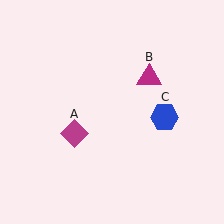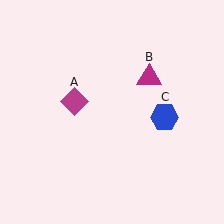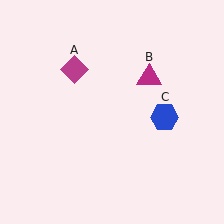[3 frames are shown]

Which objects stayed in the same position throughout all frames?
Magenta triangle (object B) and blue hexagon (object C) remained stationary.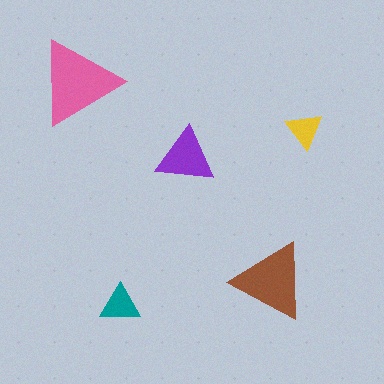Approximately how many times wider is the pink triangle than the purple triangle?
About 1.5 times wider.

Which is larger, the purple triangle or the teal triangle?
The purple one.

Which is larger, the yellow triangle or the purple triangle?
The purple one.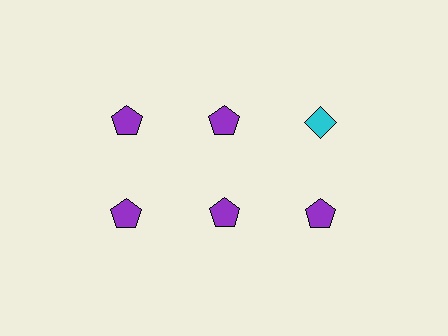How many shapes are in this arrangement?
There are 6 shapes arranged in a grid pattern.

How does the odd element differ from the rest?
It differs in both color (cyan instead of purple) and shape (diamond instead of pentagon).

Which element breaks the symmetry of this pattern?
The cyan diamond in the top row, center column breaks the symmetry. All other shapes are purple pentagons.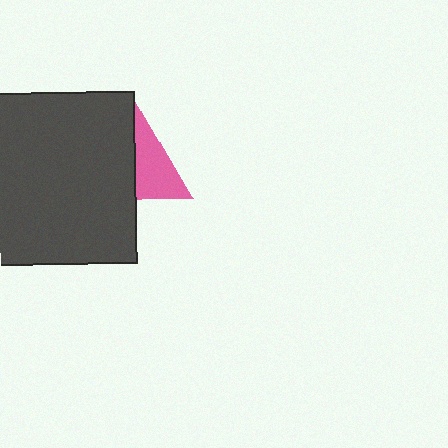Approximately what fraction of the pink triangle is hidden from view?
Roughly 53% of the pink triangle is hidden behind the dark gray rectangle.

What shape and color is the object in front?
The object in front is a dark gray rectangle.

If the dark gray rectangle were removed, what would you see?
You would see the complete pink triangle.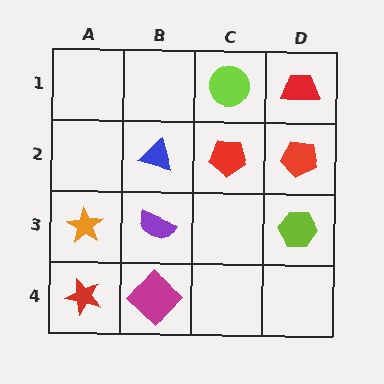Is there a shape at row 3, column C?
No, that cell is empty.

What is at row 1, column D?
A red trapezoid.